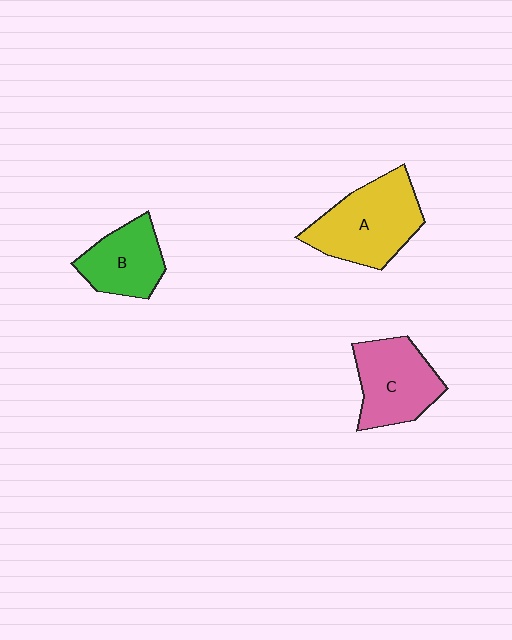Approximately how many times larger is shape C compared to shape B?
Approximately 1.2 times.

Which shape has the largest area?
Shape A (yellow).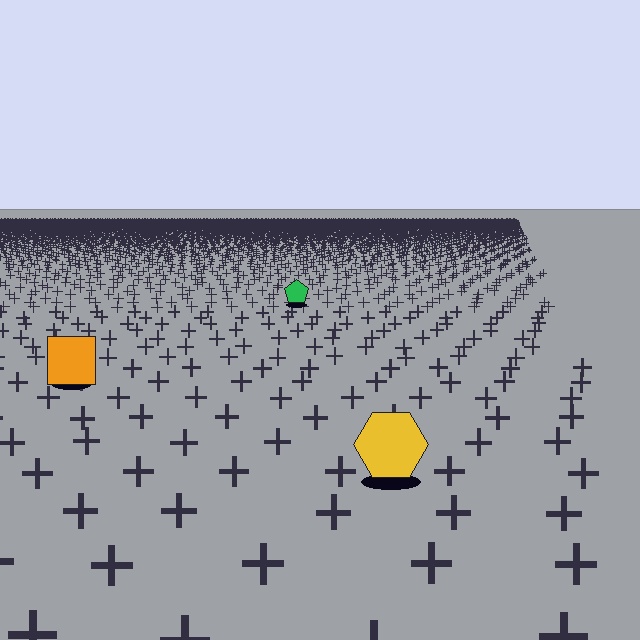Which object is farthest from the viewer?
The green pentagon is farthest from the viewer. It appears smaller and the ground texture around it is denser.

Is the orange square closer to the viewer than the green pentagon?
Yes. The orange square is closer — you can tell from the texture gradient: the ground texture is coarser near it.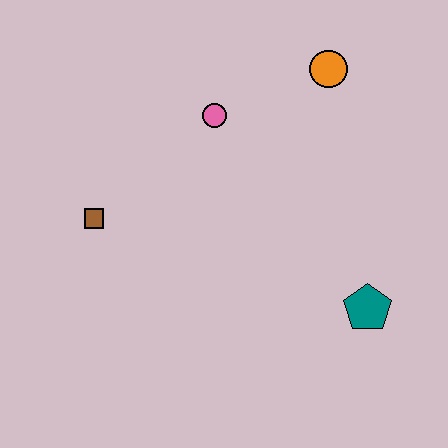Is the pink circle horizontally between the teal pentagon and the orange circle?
No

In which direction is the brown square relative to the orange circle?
The brown square is to the left of the orange circle.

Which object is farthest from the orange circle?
The brown square is farthest from the orange circle.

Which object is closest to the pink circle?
The orange circle is closest to the pink circle.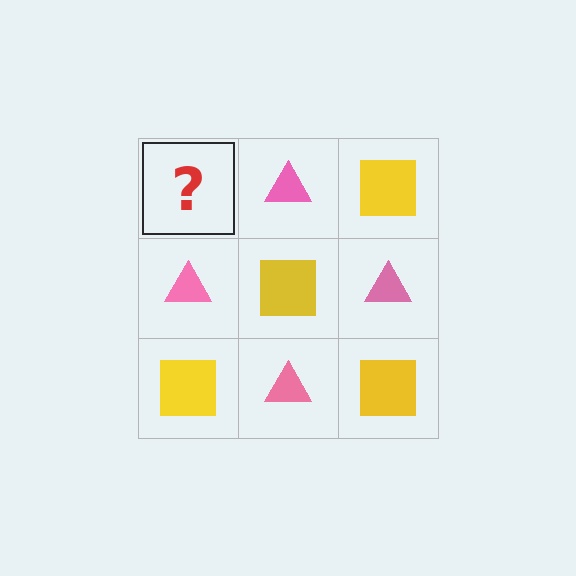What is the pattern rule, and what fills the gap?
The rule is that it alternates yellow square and pink triangle in a checkerboard pattern. The gap should be filled with a yellow square.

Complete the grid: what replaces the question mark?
The question mark should be replaced with a yellow square.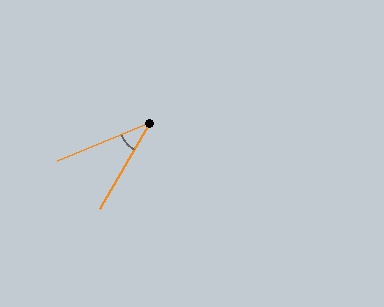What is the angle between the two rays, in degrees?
Approximately 37 degrees.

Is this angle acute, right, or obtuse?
It is acute.